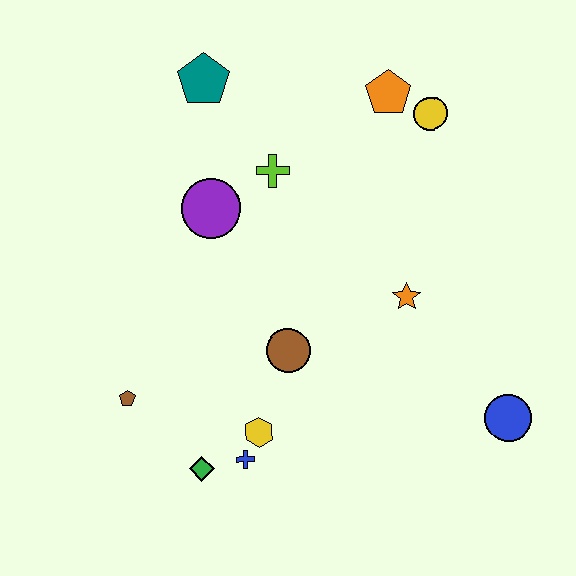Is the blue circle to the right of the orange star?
Yes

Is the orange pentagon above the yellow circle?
Yes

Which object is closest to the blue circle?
The orange star is closest to the blue circle.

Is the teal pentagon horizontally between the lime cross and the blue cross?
No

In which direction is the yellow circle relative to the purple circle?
The yellow circle is to the right of the purple circle.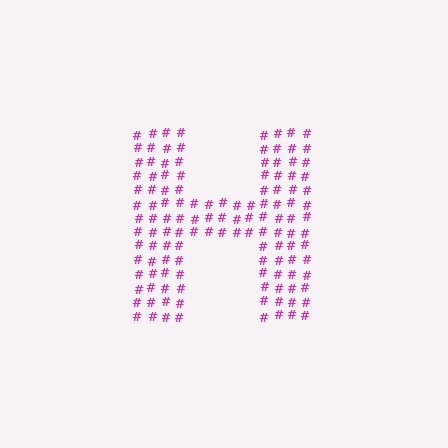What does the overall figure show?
The overall figure shows the letter H.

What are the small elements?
The small elements are hash symbols.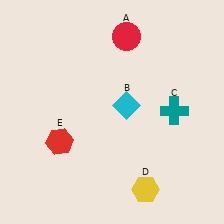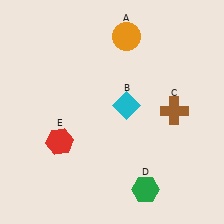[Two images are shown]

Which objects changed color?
A changed from red to orange. C changed from teal to brown. D changed from yellow to green.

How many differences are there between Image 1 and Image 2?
There are 3 differences between the two images.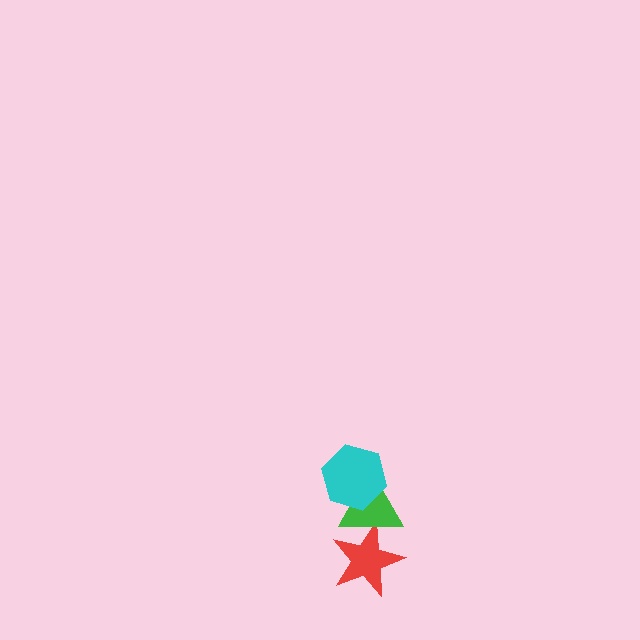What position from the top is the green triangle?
The green triangle is 2nd from the top.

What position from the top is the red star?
The red star is 3rd from the top.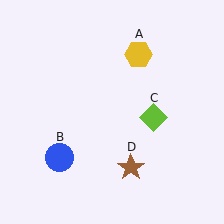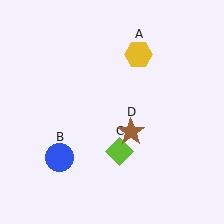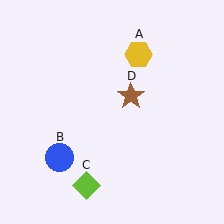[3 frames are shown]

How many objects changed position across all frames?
2 objects changed position: lime diamond (object C), brown star (object D).